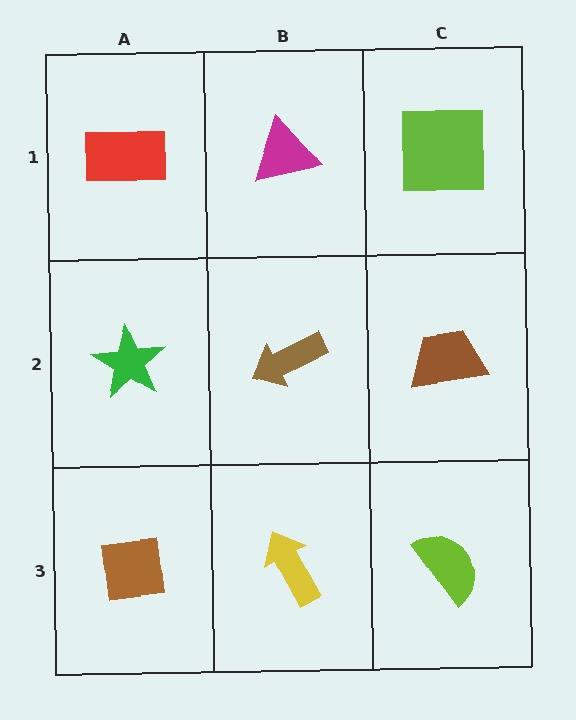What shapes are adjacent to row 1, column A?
A green star (row 2, column A), a magenta triangle (row 1, column B).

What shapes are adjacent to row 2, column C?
A lime square (row 1, column C), a lime semicircle (row 3, column C), a brown arrow (row 2, column B).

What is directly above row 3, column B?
A brown arrow.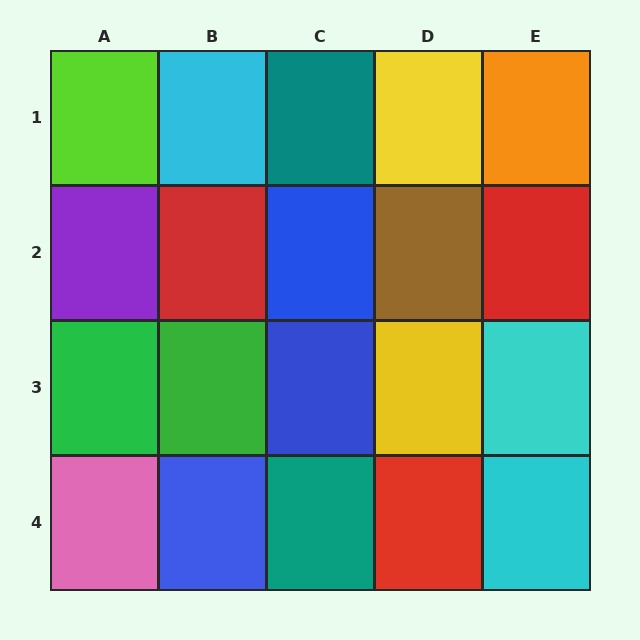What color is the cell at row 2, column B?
Red.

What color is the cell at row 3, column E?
Cyan.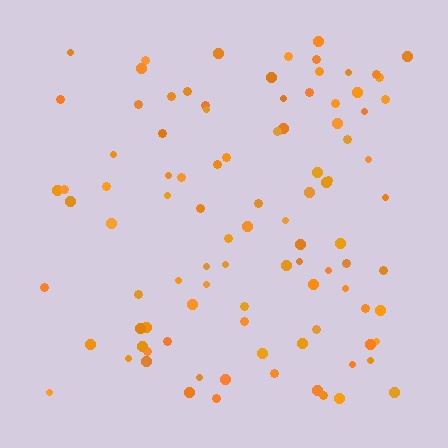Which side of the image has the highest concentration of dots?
The right.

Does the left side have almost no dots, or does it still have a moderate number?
Still a moderate number, just noticeably fewer than the right.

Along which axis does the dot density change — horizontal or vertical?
Horizontal.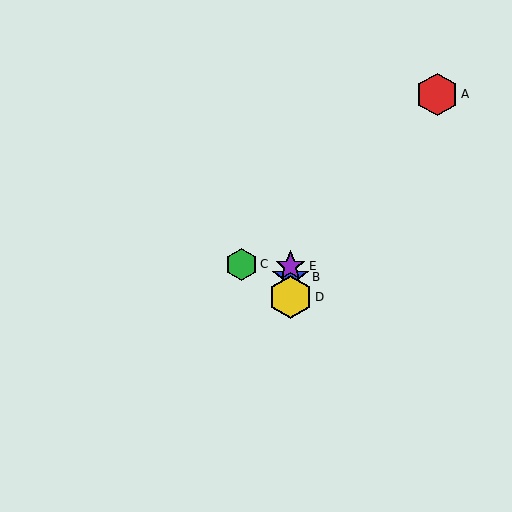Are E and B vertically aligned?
Yes, both are at x≈290.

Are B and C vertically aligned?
No, B is at x≈290 and C is at x≈241.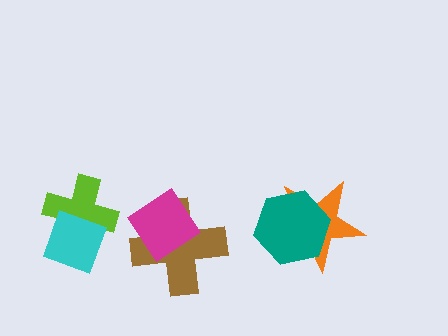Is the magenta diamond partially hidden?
No, no other shape covers it.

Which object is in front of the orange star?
The teal hexagon is in front of the orange star.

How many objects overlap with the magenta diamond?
1 object overlaps with the magenta diamond.